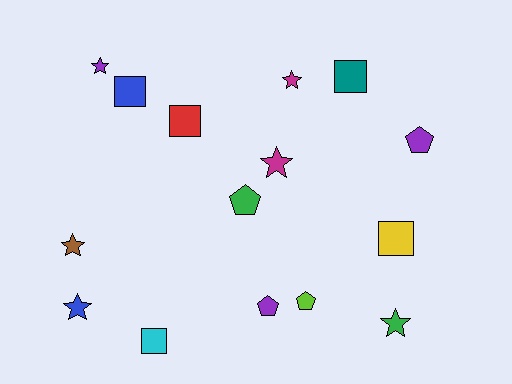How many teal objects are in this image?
There is 1 teal object.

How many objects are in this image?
There are 15 objects.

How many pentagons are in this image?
There are 4 pentagons.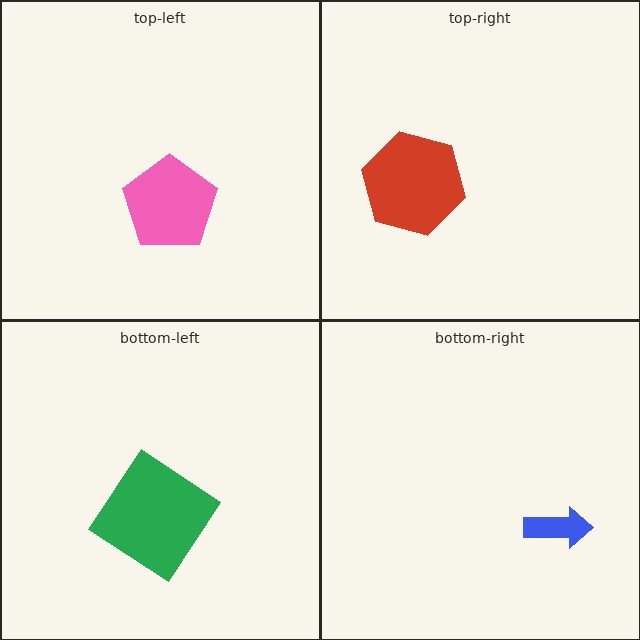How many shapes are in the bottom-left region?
1.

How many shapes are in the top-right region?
1.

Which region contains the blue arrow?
The bottom-right region.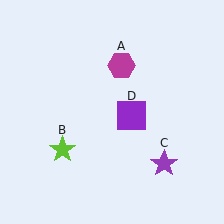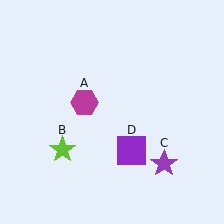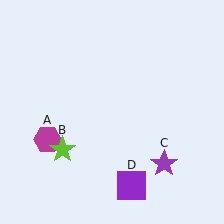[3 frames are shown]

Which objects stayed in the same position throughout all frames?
Lime star (object B) and purple star (object C) remained stationary.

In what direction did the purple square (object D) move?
The purple square (object D) moved down.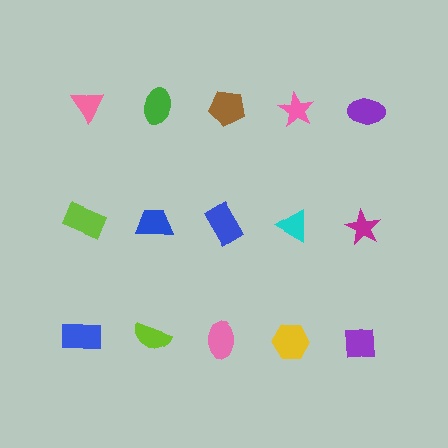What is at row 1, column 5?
A purple ellipse.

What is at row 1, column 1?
A pink triangle.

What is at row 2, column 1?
A lime rectangle.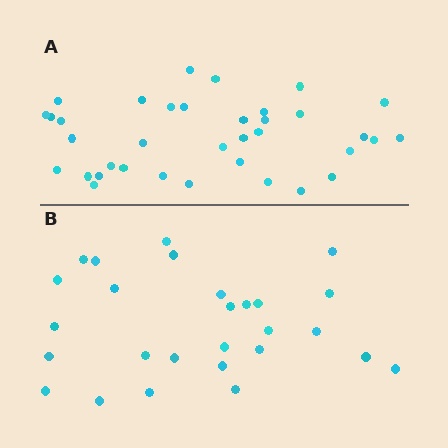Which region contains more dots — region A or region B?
Region A (the top region) has more dots.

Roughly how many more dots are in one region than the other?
Region A has roughly 8 or so more dots than region B.